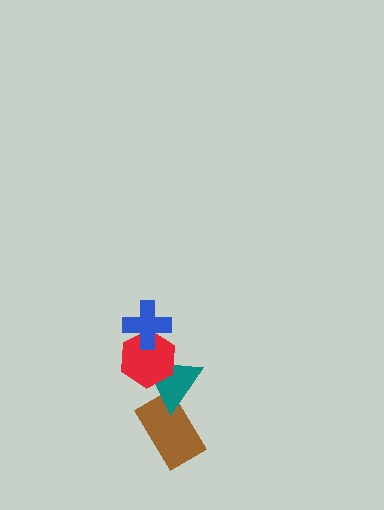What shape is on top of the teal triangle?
The red hexagon is on top of the teal triangle.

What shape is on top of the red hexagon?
The blue cross is on top of the red hexagon.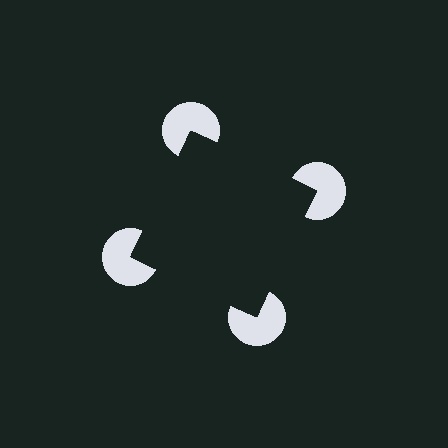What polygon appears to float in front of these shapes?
An illusory square — its edges are inferred from the aligned wedge cuts in the pac-man discs, not physically drawn.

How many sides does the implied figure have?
4 sides.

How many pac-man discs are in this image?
There are 4 — one at each vertex of the illusory square.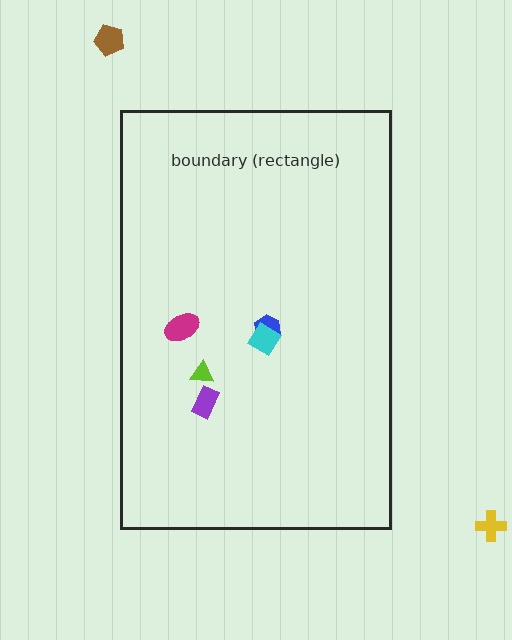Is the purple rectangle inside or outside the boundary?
Inside.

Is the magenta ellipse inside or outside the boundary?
Inside.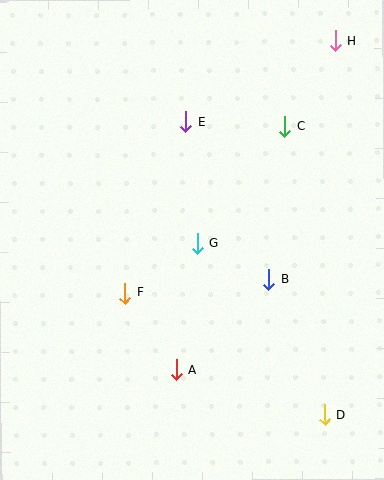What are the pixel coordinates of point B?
Point B is at (269, 280).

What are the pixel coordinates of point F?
Point F is at (125, 293).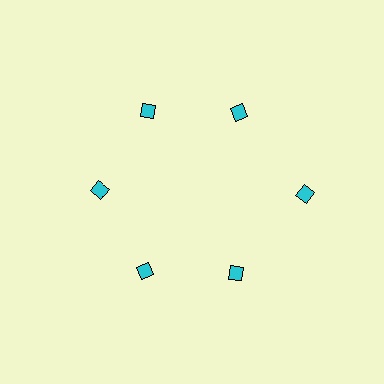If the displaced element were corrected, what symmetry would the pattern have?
It would have 6-fold rotational symmetry — the pattern would map onto itself every 60 degrees.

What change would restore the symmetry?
The symmetry would be restored by moving it inward, back onto the ring so that all 6 diamonds sit at equal angles and equal distance from the center.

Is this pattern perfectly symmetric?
No. The 6 cyan diamonds are arranged in a ring, but one element near the 3 o'clock position is pushed outward from the center, breaking the 6-fold rotational symmetry.